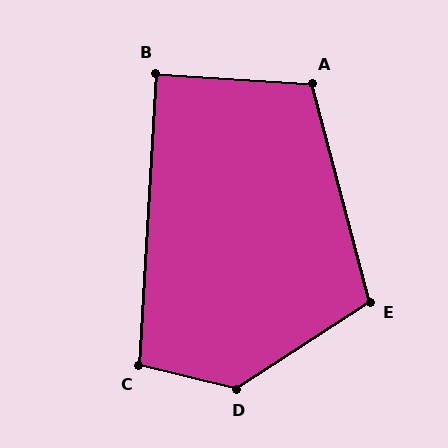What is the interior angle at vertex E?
Approximately 108 degrees (obtuse).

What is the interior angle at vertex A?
Approximately 109 degrees (obtuse).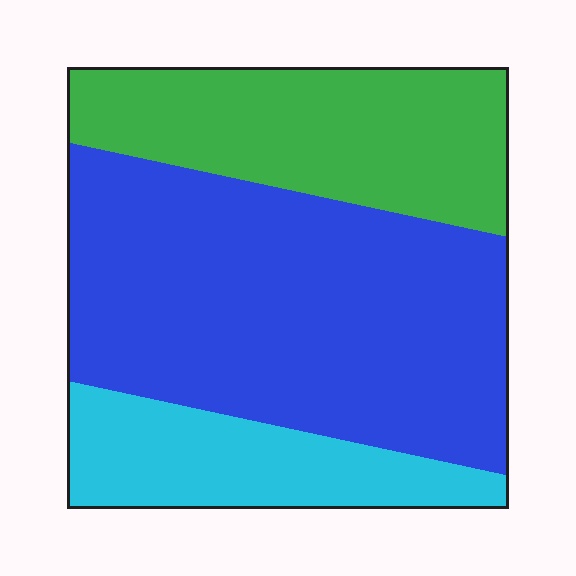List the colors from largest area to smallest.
From largest to smallest: blue, green, cyan.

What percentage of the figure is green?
Green covers roughly 30% of the figure.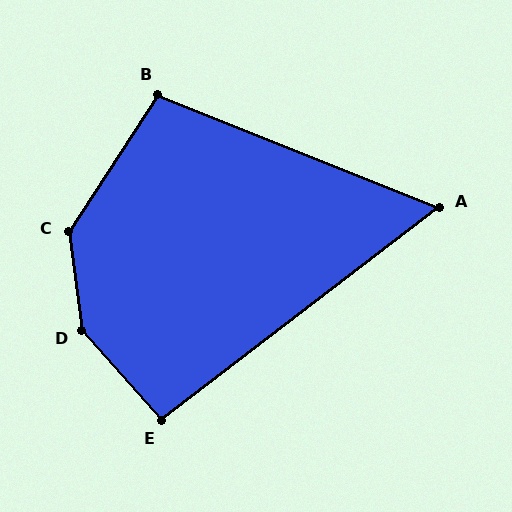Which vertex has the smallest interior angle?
A, at approximately 59 degrees.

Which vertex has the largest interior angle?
D, at approximately 146 degrees.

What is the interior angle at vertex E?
Approximately 94 degrees (approximately right).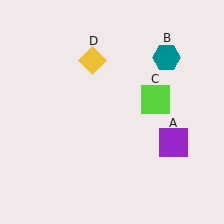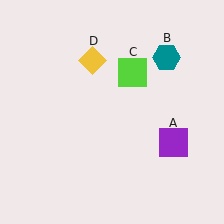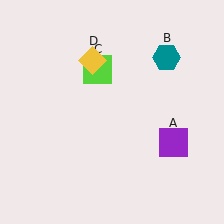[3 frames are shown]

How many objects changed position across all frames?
1 object changed position: lime square (object C).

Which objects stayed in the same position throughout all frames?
Purple square (object A) and teal hexagon (object B) and yellow diamond (object D) remained stationary.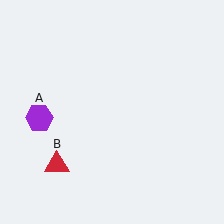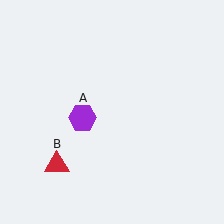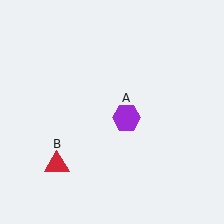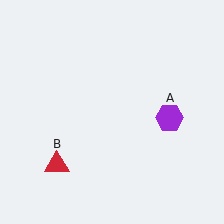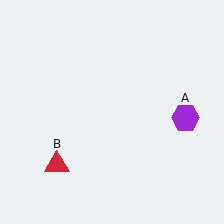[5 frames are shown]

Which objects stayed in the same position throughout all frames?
Red triangle (object B) remained stationary.